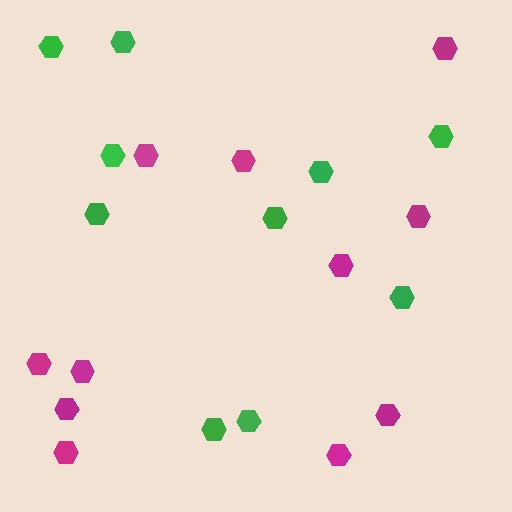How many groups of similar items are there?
There are 2 groups: one group of magenta hexagons (11) and one group of green hexagons (10).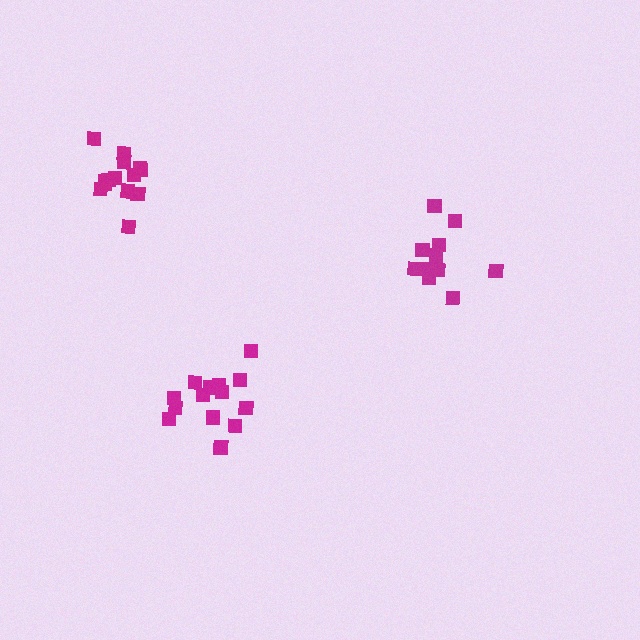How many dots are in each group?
Group 1: 14 dots, Group 2: 14 dots, Group 3: 11 dots (39 total).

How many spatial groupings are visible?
There are 3 spatial groupings.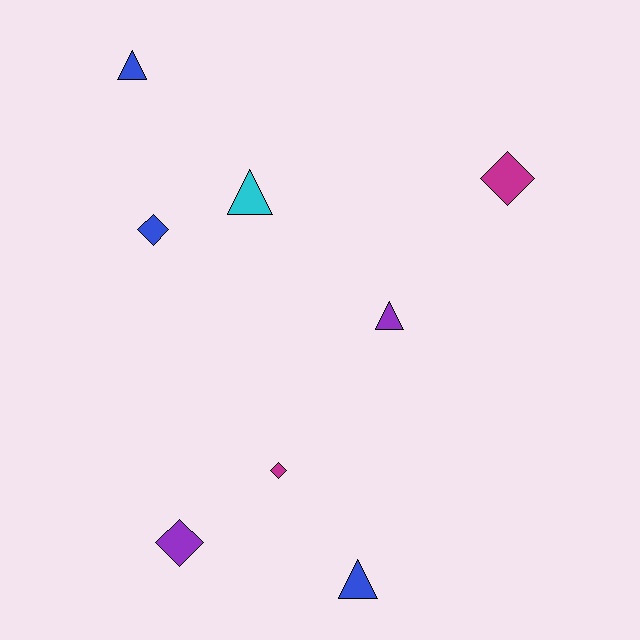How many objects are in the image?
There are 8 objects.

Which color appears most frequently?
Blue, with 3 objects.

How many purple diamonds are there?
There is 1 purple diamond.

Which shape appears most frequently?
Diamond, with 4 objects.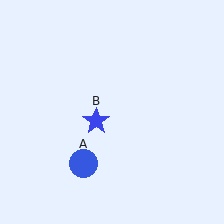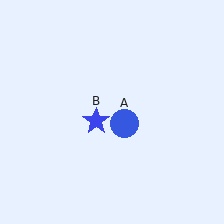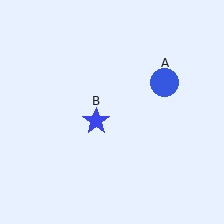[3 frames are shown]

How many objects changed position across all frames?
1 object changed position: blue circle (object A).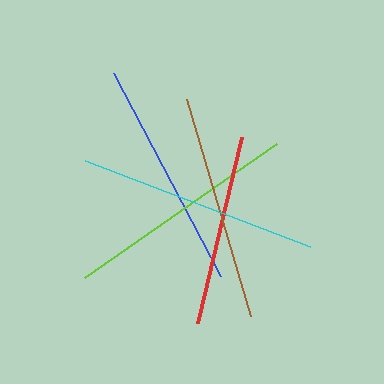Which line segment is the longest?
The cyan line is the longest at approximately 241 pixels.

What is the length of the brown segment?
The brown segment is approximately 227 pixels long.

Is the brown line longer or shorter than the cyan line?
The cyan line is longer than the brown line.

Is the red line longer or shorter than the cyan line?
The cyan line is longer than the red line.